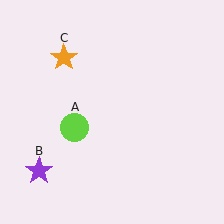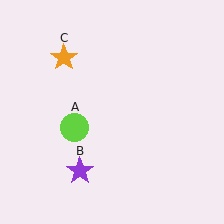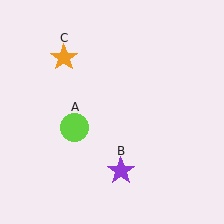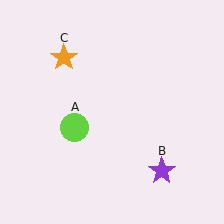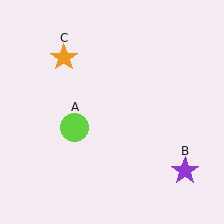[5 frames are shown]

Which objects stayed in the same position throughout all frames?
Lime circle (object A) and orange star (object C) remained stationary.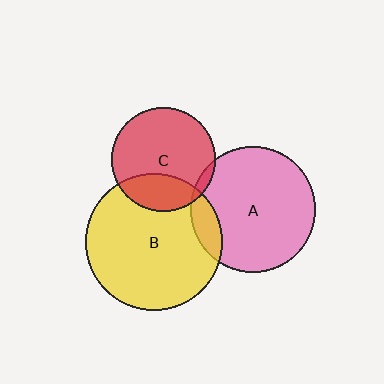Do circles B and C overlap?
Yes.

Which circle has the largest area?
Circle B (yellow).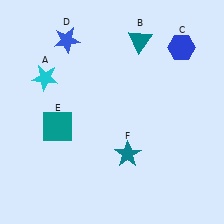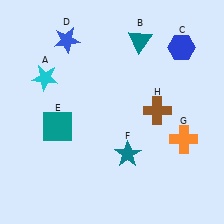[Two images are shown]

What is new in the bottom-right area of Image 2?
An orange cross (G) was added in the bottom-right area of Image 2.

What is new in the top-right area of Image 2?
A brown cross (H) was added in the top-right area of Image 2.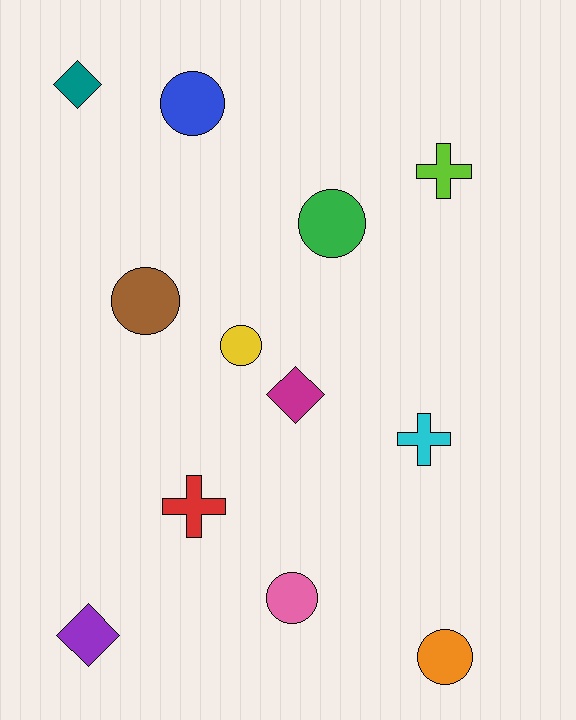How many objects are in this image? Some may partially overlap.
There are 12 objects.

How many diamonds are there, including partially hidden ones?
There are 3 diamonds.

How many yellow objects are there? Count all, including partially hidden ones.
There is 1 yellow object.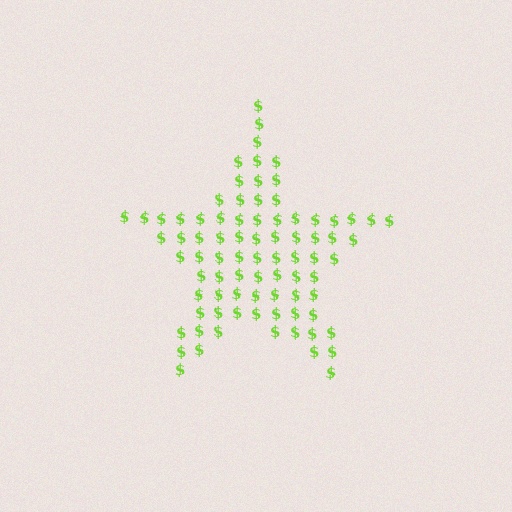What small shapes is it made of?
It is made of small dollar signs.